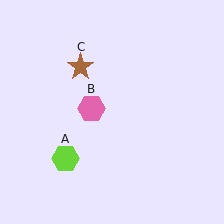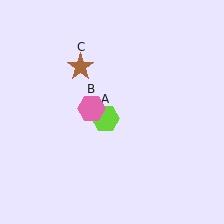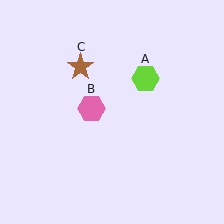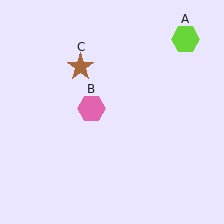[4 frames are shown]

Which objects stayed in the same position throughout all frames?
Pink hexagon (object B) and brown star (object C) remained stationary.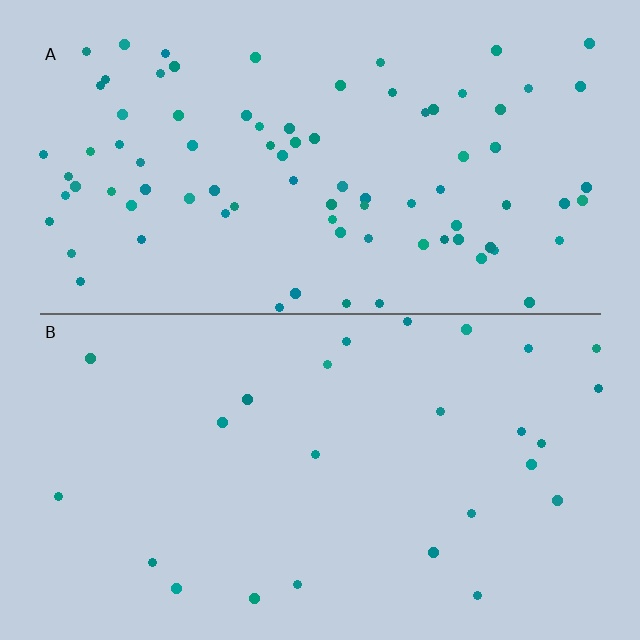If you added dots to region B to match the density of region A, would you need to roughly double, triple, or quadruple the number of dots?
Approximately triple.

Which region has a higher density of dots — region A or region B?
A (the top).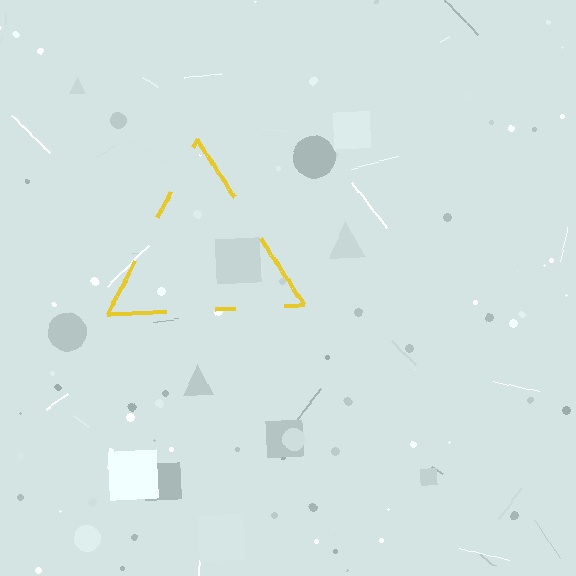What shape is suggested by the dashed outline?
The dashed outline suggests a triangle.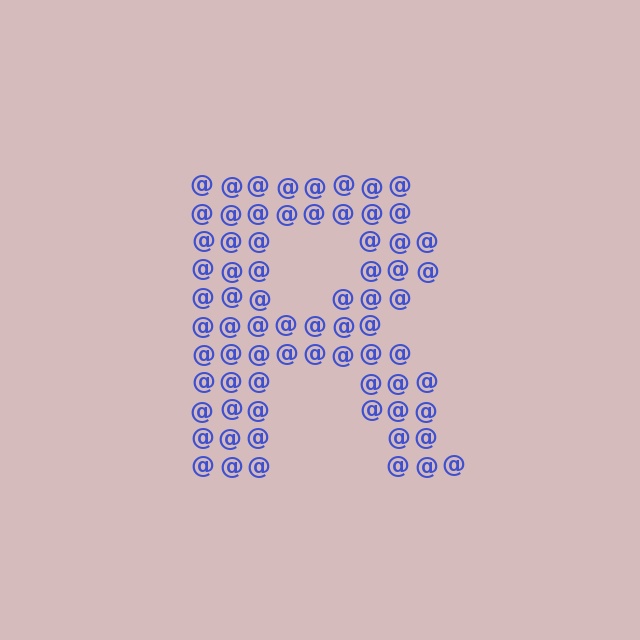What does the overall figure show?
The overall figure shows the letter R.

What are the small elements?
The small elements are at signs.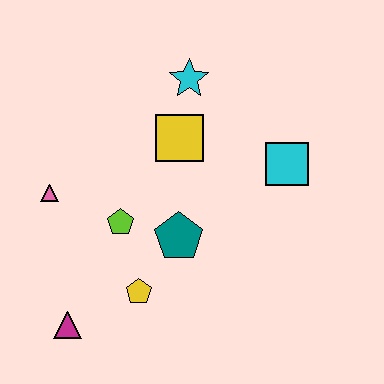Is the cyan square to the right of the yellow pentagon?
Yes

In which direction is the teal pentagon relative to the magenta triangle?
The teal pentagon is to the right of the magenta triangle.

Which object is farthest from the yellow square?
The magenta triangle is farthest from the yellow square.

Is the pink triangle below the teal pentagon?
No